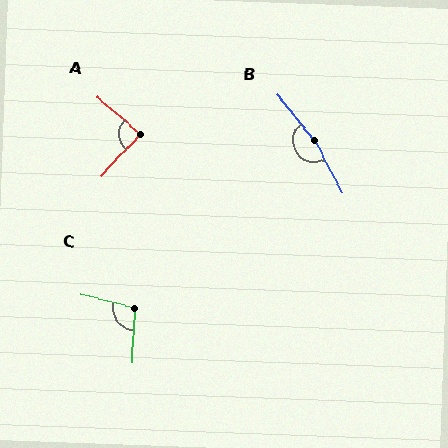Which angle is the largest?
B, at approximately 169 degrees.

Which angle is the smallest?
A, at approximately 87 degrees.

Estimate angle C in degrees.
Approximately 101 degrees.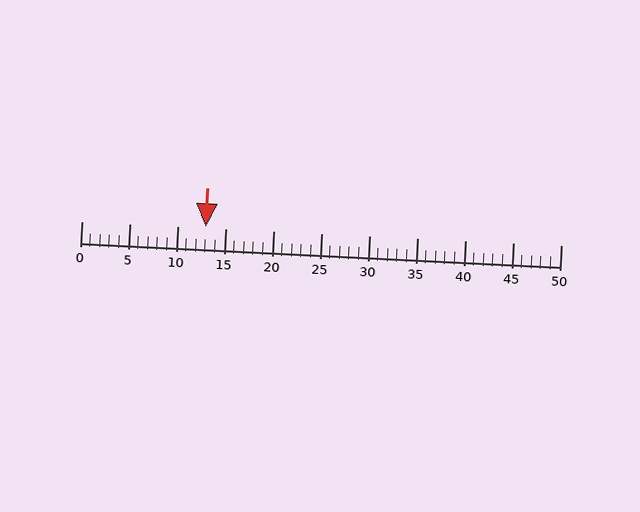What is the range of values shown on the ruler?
The ruler shows values from 0 to 50.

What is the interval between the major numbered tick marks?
The major tick marks are spaced 5 units apart.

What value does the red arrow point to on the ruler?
The red arrow points to approximately 13.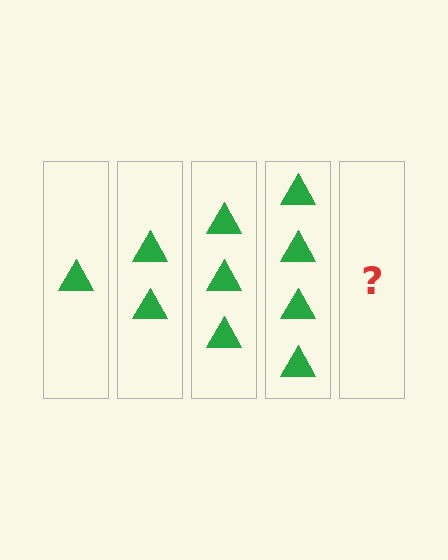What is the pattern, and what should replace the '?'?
The pattern is that each step adds one more triangle. The '?' should be 5 triangles.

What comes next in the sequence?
The next element should be 5 triangles.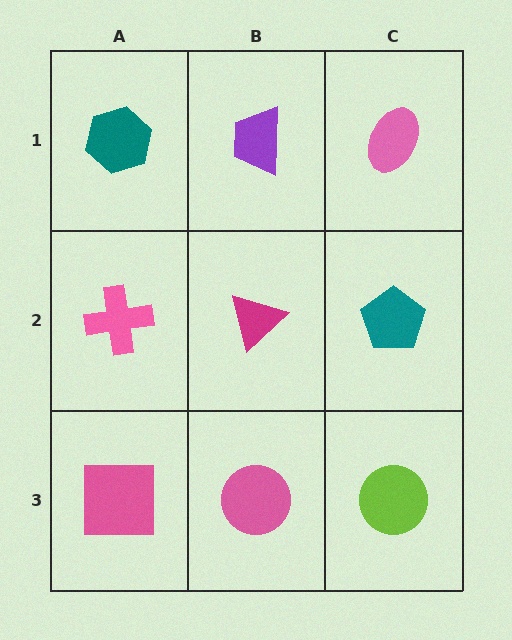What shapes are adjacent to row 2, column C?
A pink ellipse (row 1, column C), a lime circle (row 3, column C), a magenta triangle (row 2, column B).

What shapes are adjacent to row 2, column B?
A purple trapezoid (row 1, column B), a pink circle (row 3, column B), a pink cross (row 2, column A), a teal pentagon (row 2, column C).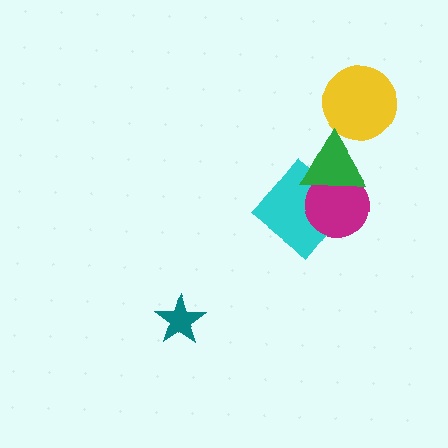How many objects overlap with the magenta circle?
2 objects overlap with the magenta circle.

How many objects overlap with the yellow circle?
0 objects overlap with the yellow circle.